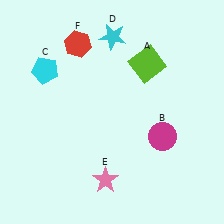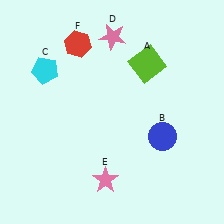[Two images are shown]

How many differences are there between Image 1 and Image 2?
There are 2 differences between the two images.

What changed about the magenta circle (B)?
In Image 1, B is magenta. In Image 2, it changed to blue.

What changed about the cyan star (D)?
In Image 1, D is cyan. In Image 2, it changed to pink.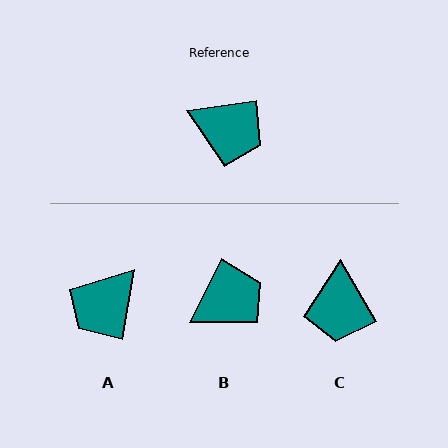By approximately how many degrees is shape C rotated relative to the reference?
Approximately 68 degrees clockwise.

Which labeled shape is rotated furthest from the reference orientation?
A, about 108 degrees away.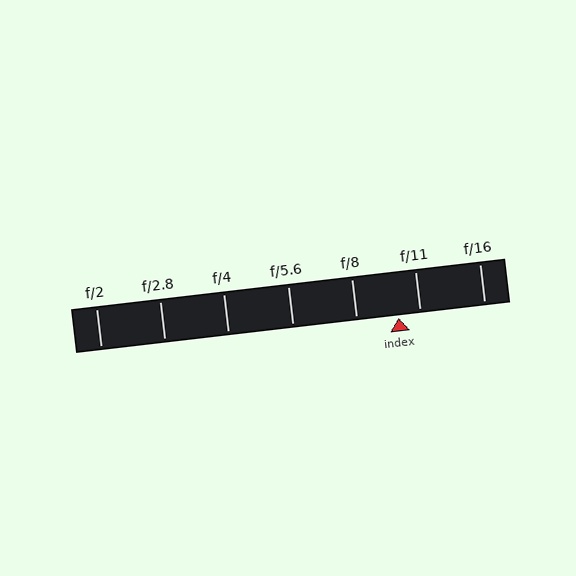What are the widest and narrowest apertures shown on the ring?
The widest aperture shown is f/2 and the narrowest is f/16.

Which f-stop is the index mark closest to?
The index mark is closest to f/11.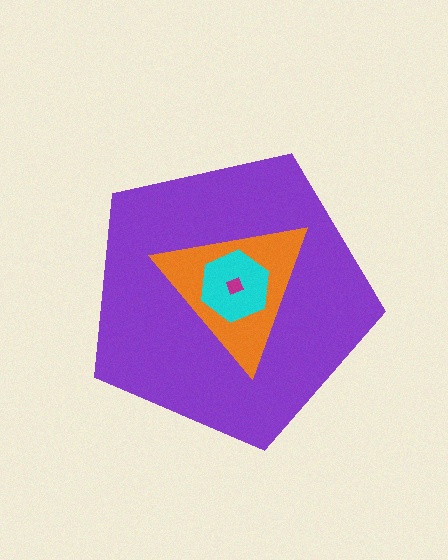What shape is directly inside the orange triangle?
The cyan hexagon.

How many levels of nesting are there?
4.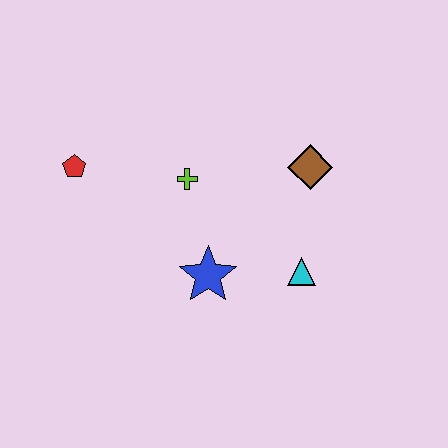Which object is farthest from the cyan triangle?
The red pentagon is farthest from the cyan triangle.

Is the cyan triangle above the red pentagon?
No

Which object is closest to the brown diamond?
The cyan triangle is closest to the brown diamond.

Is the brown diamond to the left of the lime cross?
No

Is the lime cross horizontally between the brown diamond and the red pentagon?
Yes